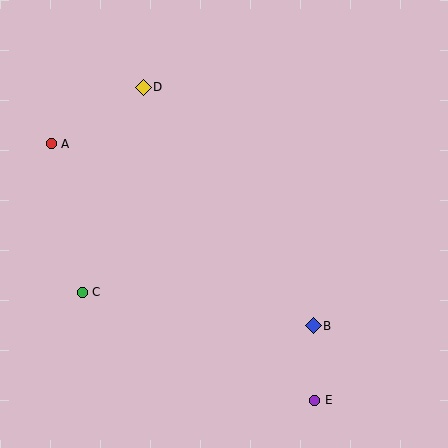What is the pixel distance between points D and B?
The distance between D and B is 292 pixels.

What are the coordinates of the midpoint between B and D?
The midpoint between B and D is at (228, 206).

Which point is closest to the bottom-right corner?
Point E is closest to the bottom-right corner.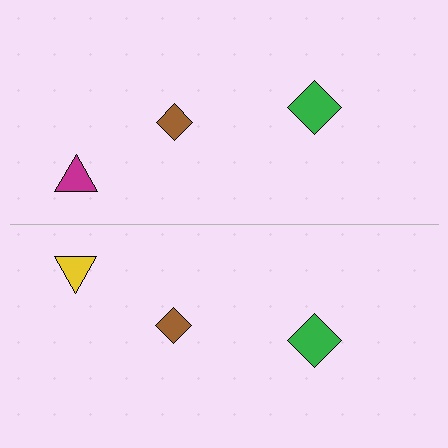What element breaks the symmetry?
The yellow triangle on the bottom side breaks the symmetry — its mirror counterpart is magenta.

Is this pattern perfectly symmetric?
No, the pattern is not perfectly symmetric. The yellow triangle on the bottom side breaks the symmetry — its mirror counterpart is magenta.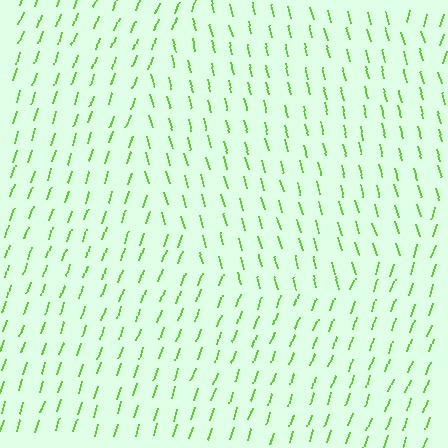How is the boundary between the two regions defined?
The boundary is defined purely by a change in line orientation (approximately 34 degrees difference). All lines are the same color and thickness.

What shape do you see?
I see a circle.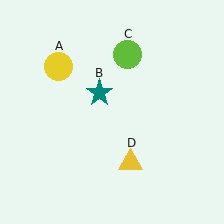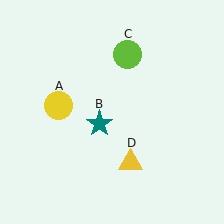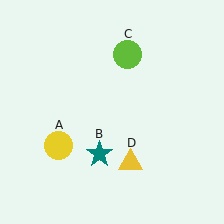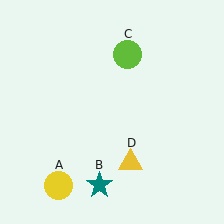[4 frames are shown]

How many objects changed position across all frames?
2 objects changed position: yellow circle (object A), teal star (object B).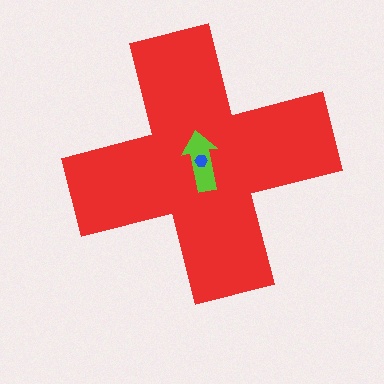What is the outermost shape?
The red cross.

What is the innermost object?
The blue hexagon.